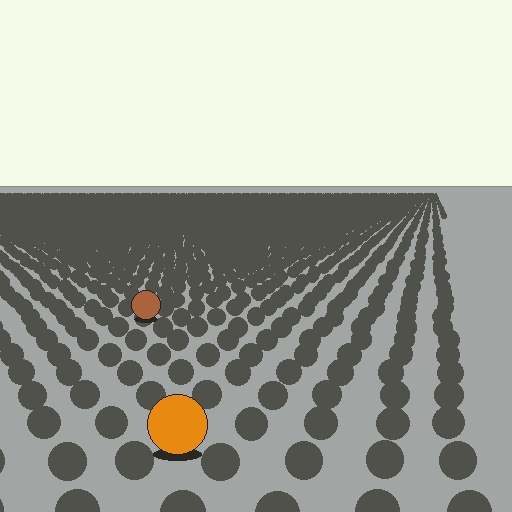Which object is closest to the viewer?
The orange circle is closest. The texture marks near it are larger and more spread out.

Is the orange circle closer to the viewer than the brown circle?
Yes. The orange circle is closer — you can tell from the texture gradient: the ground texture is coarser near it.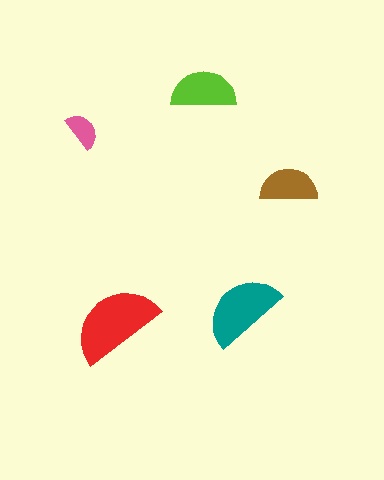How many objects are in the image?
There are 5 objects in the image.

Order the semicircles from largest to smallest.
the red one, the teal one, the lime one, the brown one, the pink one.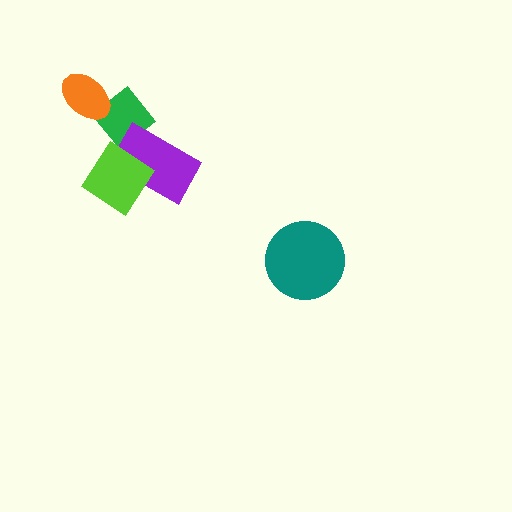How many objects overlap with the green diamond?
3 objects overlap with the green diamond.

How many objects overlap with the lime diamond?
2 objects overlap with the lime diamond.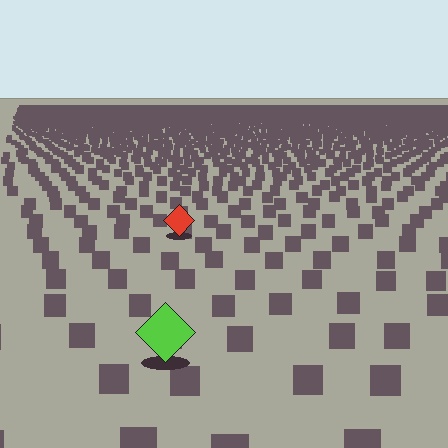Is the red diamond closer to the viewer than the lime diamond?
No. The lime diamond is closer — you can tell from the texture gradient: the ground texture is coarser near it.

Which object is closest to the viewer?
The lime diamond is closest. The texture marks near it are larger and more spread out.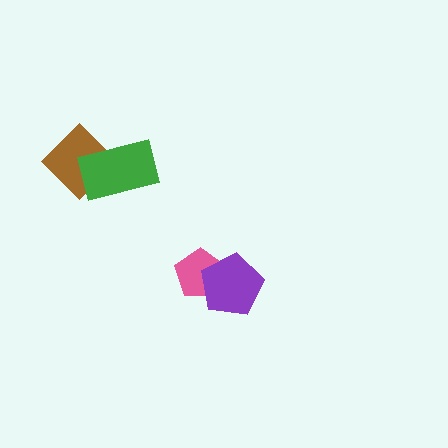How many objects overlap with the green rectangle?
1 object overlaps with the green rectangle.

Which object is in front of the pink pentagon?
The purple pentagon is in front of the pink pentagon.